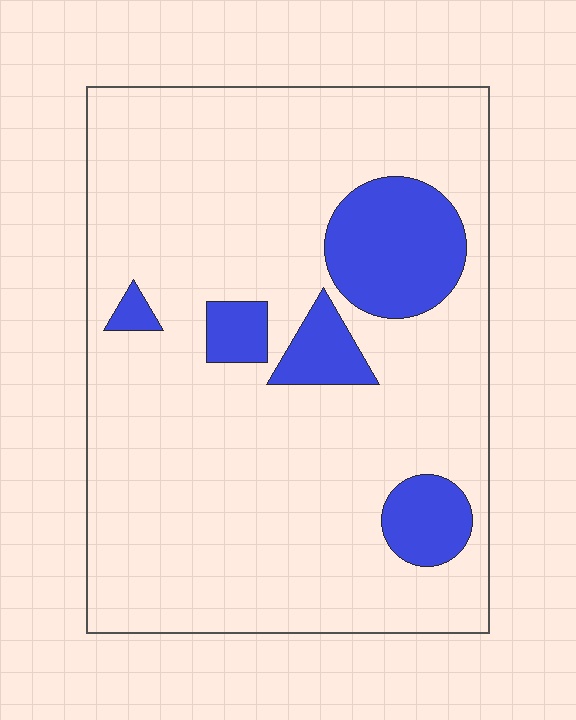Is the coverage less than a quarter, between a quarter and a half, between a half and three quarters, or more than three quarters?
Less than a quarter.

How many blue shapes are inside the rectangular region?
5.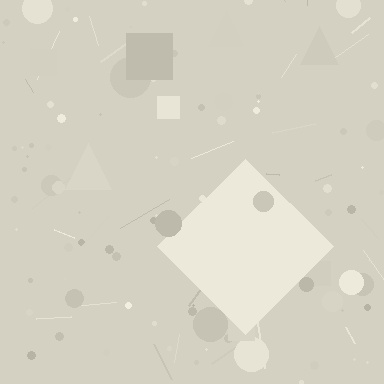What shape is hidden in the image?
A diamond is hidden in the image.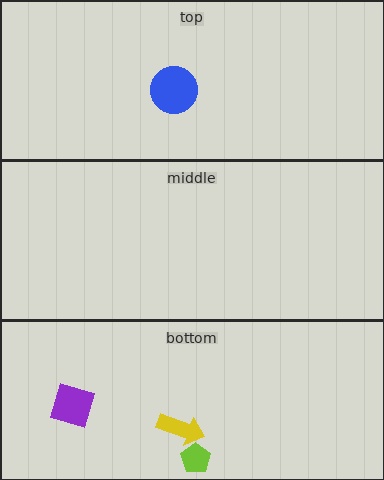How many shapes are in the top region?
1.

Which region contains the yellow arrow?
The bottom region.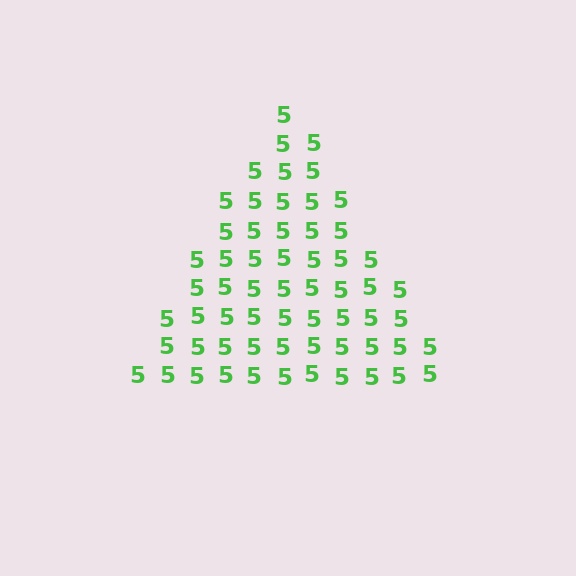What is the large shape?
The large shape is a triangle.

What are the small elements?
The small elements are digit 5's.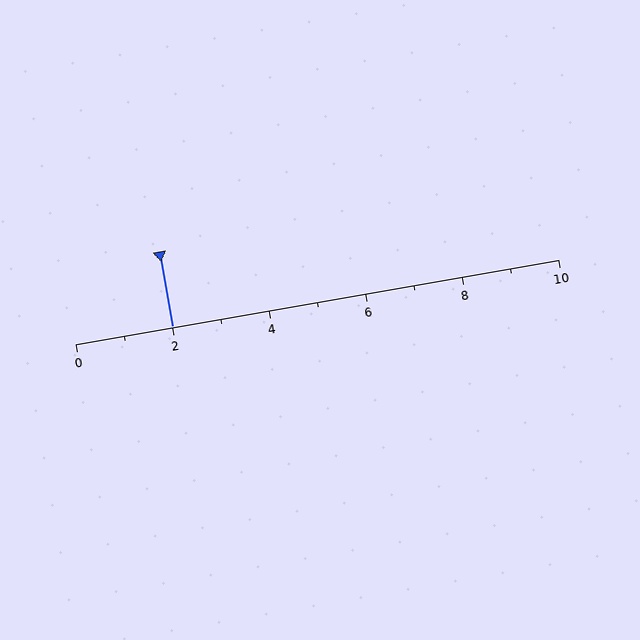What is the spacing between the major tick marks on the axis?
The major ticks are spaced 2 apart.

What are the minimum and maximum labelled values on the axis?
The axis runs from 0 to 10.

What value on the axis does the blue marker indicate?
The marker indicates approximately 2.